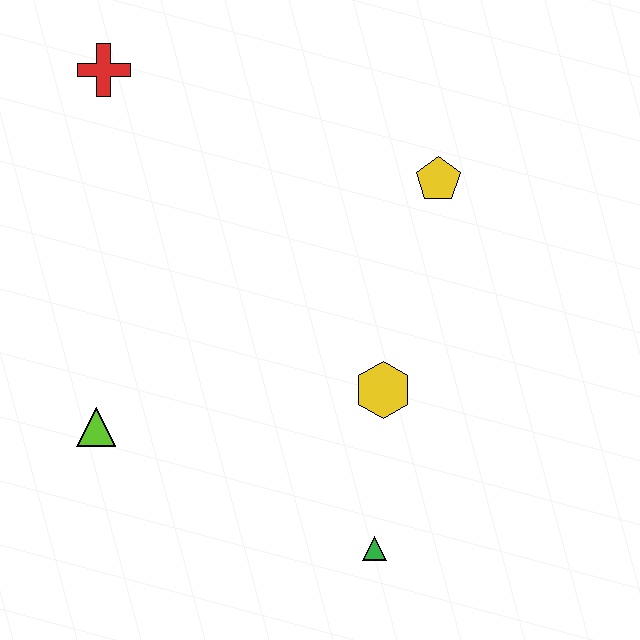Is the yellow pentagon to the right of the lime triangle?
Yes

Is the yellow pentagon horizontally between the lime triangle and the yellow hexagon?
No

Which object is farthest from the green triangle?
The red cross is farthest from the green triangle.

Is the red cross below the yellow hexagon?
No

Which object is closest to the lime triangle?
The yellow hexagon is closest to the lime triangle.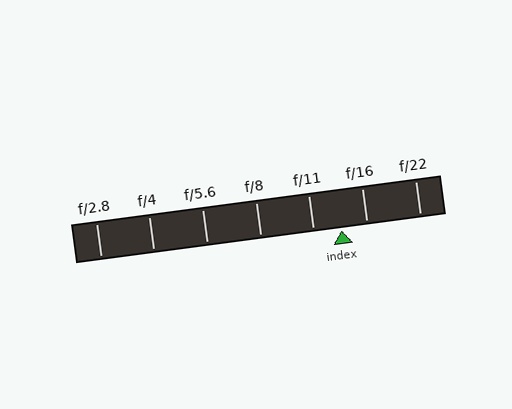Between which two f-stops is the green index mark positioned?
The index mark is between f/11 and f/16.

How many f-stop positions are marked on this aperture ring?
There are 7 f-stop positions marked.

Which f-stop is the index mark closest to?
The index mark is closest to f/16.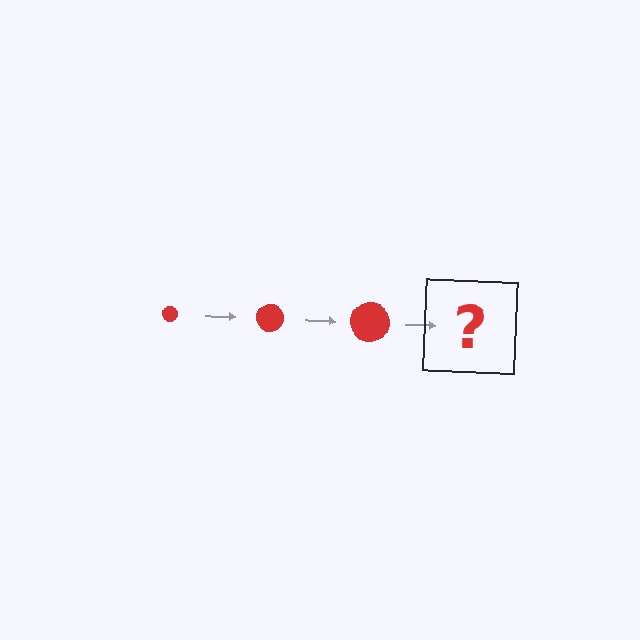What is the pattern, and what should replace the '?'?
The pattern is that the circle gets progressively larger each step. The '?' should be a red circle, larger than the previous one.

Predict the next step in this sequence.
The next step is a red circle, larger than the previous one.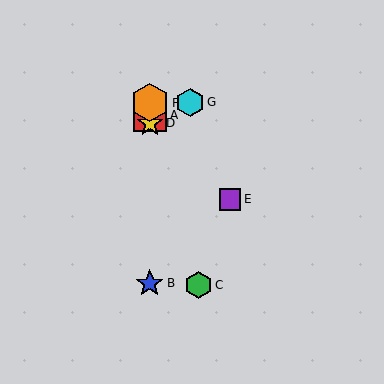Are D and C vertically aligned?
No, D is at x≈150 and C is at x≈199.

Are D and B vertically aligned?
Yes, both are at x≈150.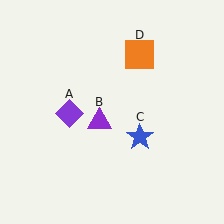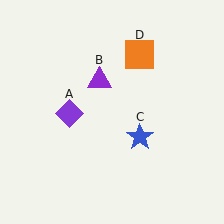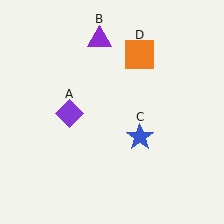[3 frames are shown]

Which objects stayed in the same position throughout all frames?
Purple diamond (object A) and blue star (object C) and orange square (object D) remained stationary.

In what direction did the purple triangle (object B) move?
The purple triangle (object B) moved up.